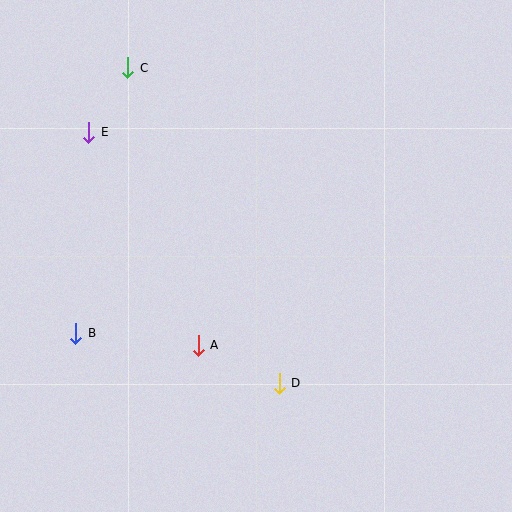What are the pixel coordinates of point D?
Point D is at (279, 383).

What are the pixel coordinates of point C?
Point C is at (128, 68).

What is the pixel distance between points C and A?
The distance between C and A is 287 pixels.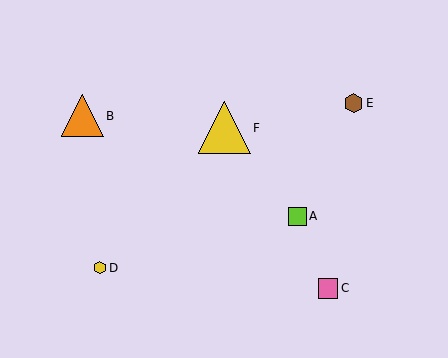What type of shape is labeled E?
Shape E is a brown hexagon.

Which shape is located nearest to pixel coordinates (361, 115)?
The brown hexagon (labeled E) at (353, 103) is nearest to that location.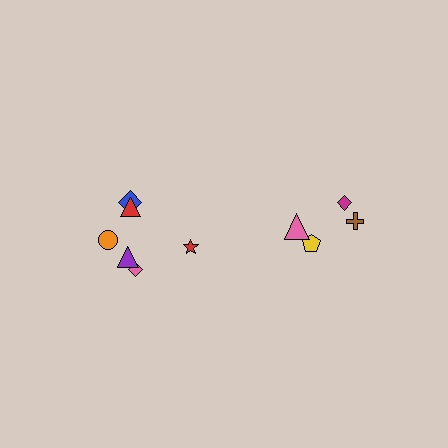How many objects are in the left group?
There are 6 objects.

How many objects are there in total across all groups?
There are 10 objects.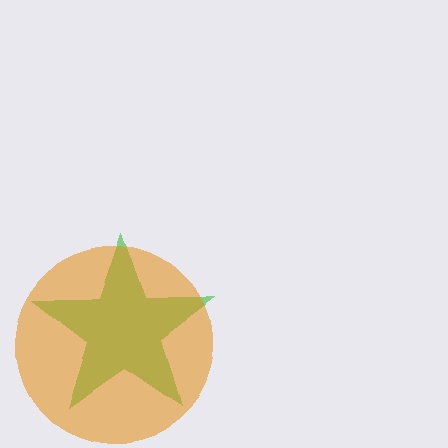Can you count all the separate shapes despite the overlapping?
Yes, there are 2 separate shapes.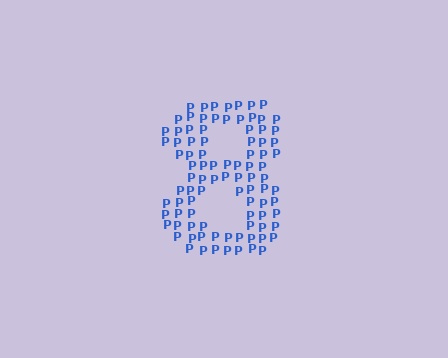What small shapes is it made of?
It is made of small letter P's.